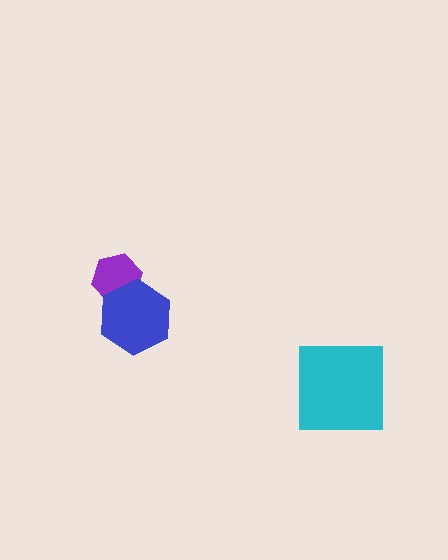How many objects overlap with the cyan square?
0 objects overlap with the cyan square.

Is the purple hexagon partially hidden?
Yes, it is partially covered by another shape.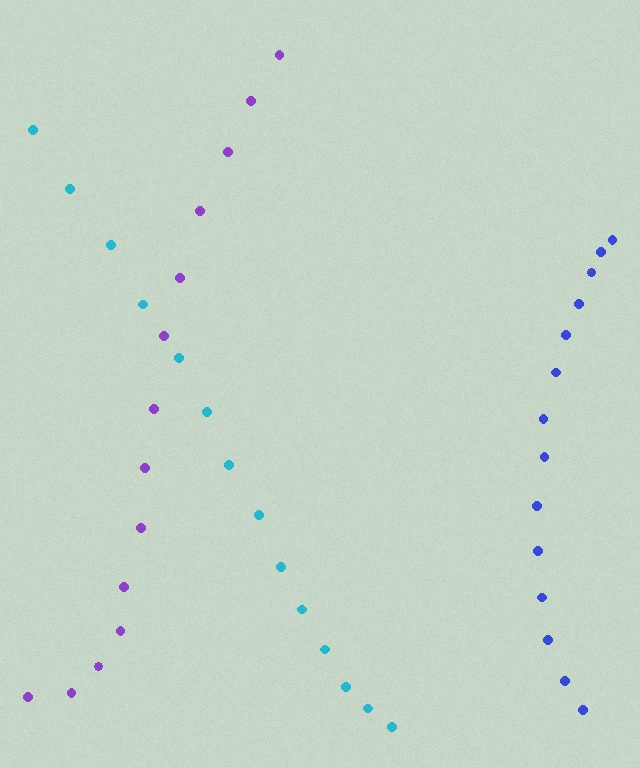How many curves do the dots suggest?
There are 3 distinct paths.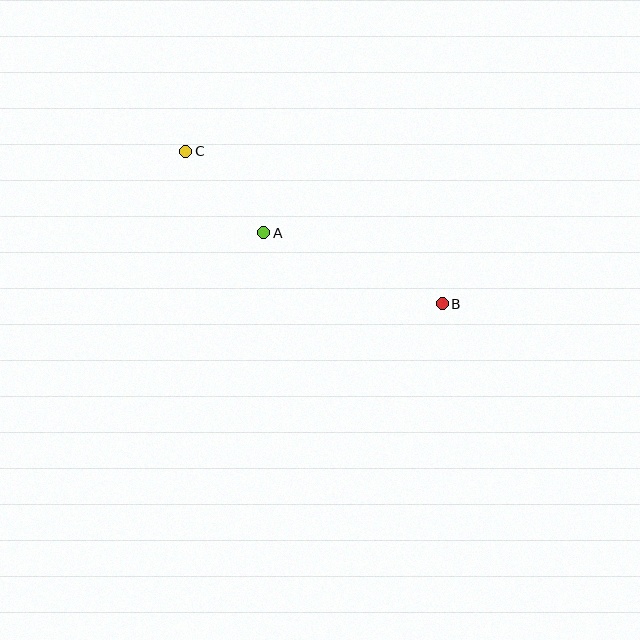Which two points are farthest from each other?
Points B and C are farthest from each other.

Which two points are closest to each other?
Points A and C are closest to each other.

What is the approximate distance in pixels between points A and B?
The distance between A and B is approximately 192 pixels.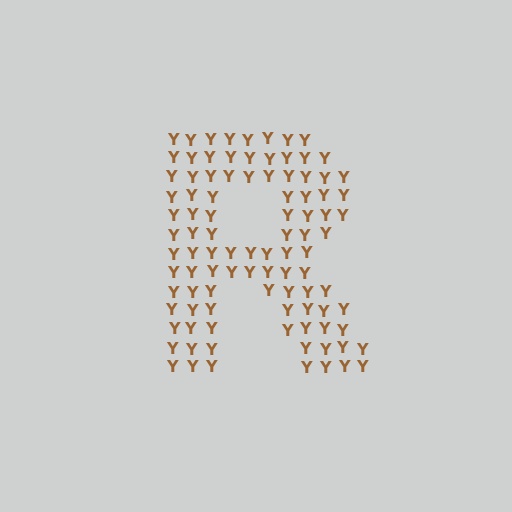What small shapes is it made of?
It is made of small letter Y's.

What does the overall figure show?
The overall figure shows the letter R.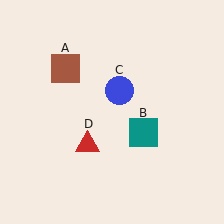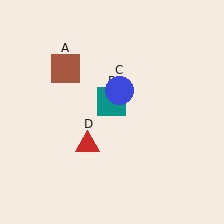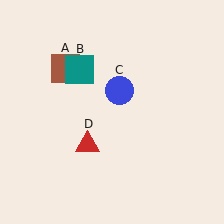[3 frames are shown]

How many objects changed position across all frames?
1 object changed position: teal square (object B).